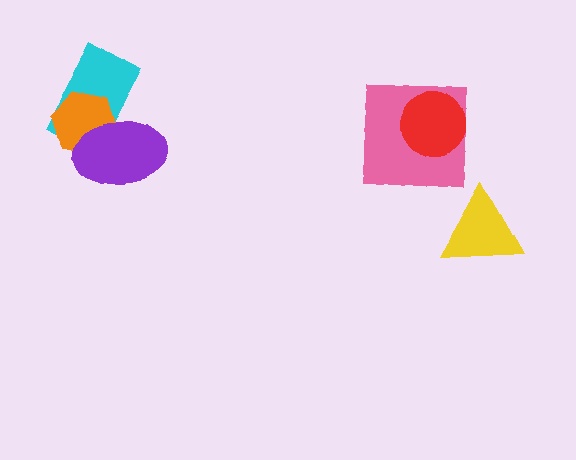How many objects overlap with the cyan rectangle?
2 objects overlap with the cyan rectangle.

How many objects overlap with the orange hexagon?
2 objects overlap with the orange hexagon.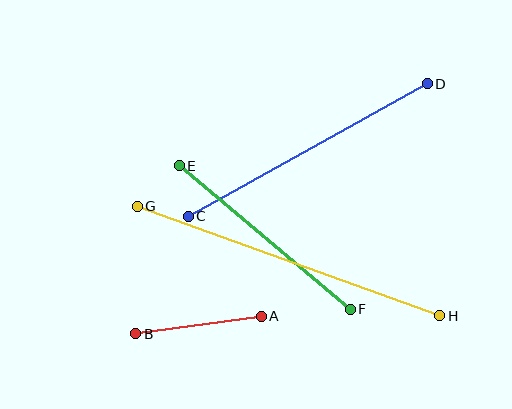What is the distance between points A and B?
The distance is approximately 127 pixels.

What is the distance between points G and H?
The distance is approximately 322 pixels.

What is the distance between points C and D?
The distance is approximately 273 pixels.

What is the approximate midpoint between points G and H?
The midpoint is at approximately (289, 261) pixels.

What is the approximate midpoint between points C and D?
The midpoint is at approximately (308, 150) pixels.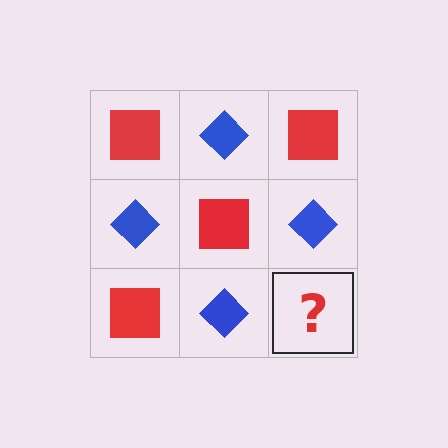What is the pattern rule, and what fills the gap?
The rule is that it alternates red square and blue diamond in a checkerboard pattern. The gap should be filled with a red square.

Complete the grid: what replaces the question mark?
The question mark should be replaced with a red square.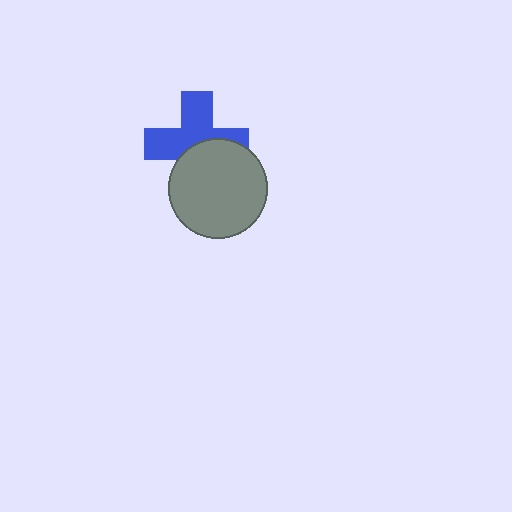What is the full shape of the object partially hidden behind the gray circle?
The partially hidden object is a blue cross.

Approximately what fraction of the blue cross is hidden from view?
Roughly 41% of the blue cross is hidden behind the gray circle.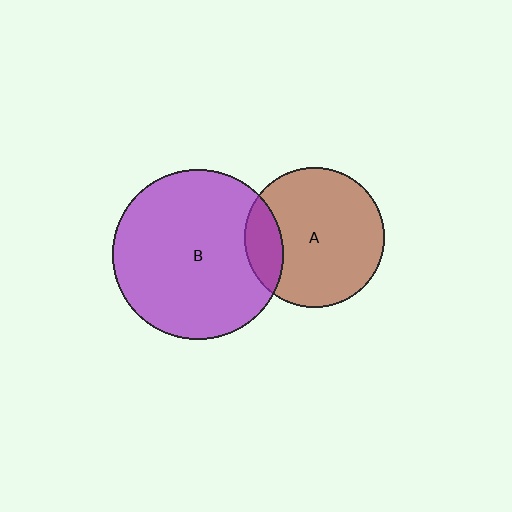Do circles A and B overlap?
Yes.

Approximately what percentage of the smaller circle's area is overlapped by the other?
Approximately 15%.